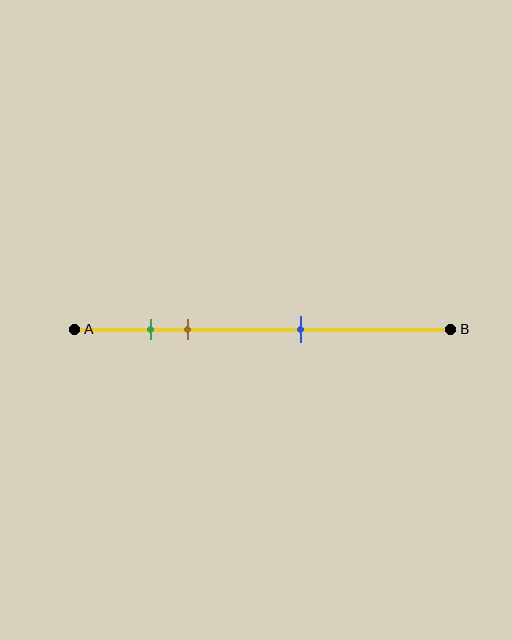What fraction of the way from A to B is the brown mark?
The brown mark is approximately 30% (0.3) of the way from A to B.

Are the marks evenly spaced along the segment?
No, the marks are not evenly spaced.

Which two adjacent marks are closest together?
The green and brown marks are the closest adjacent pair.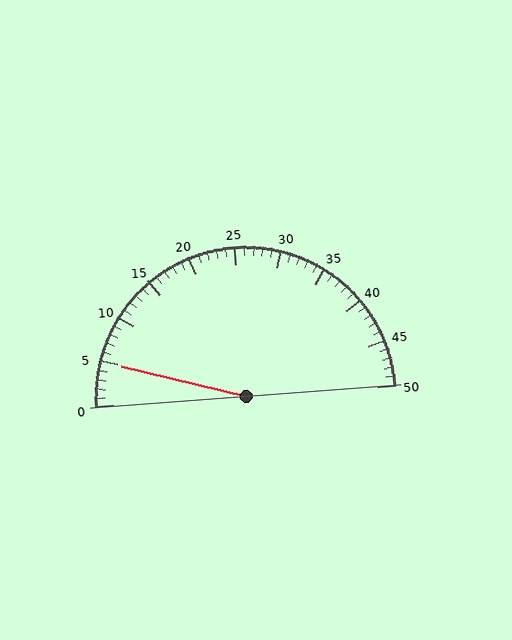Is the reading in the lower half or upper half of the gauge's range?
The reading is in the lower half of the range (0 to 50).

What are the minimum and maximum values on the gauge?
The gauge ranges from 0 to 50.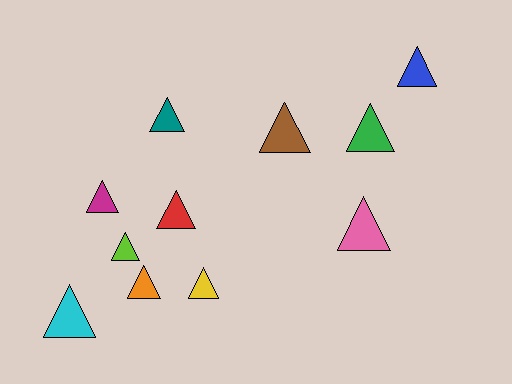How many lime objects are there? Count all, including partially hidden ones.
There is 1 lime object.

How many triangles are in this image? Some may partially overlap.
There are 11 triangles.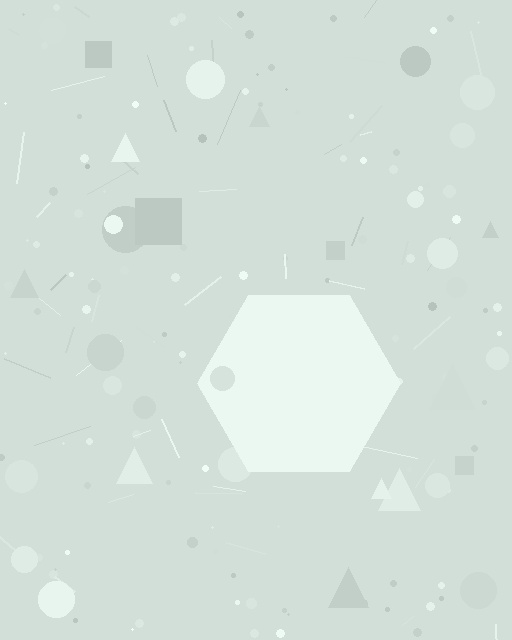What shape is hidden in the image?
A hexagon is hidden in the image.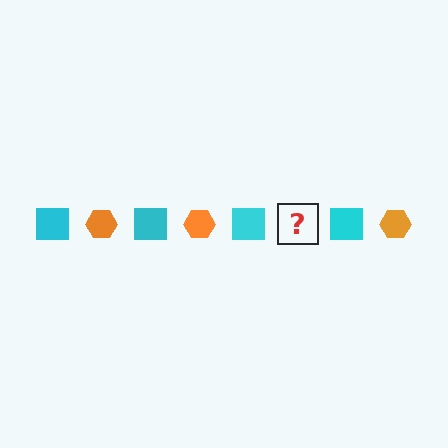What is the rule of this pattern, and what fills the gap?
The rule is that the pattern alternates between cyan square and orange hexagon. The gap should be filled with an orange hexagon.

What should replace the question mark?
The question mark should be replaced with an orange hexagon.